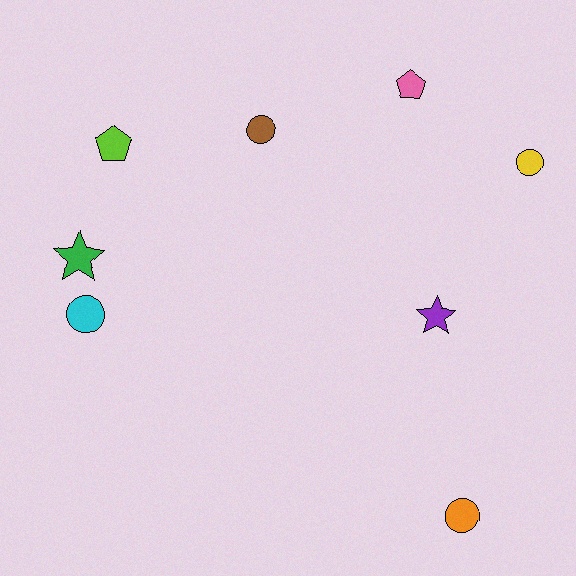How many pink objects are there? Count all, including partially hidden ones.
There is 1 pink object.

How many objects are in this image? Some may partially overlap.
There are 8 objects.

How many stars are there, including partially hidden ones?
There are 2 stars.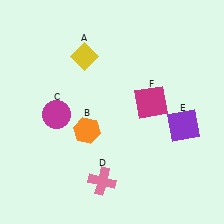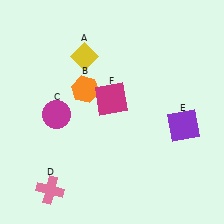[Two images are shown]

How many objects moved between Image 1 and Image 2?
3 objects moved between the two images.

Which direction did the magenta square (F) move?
The magenta square (F) moved left.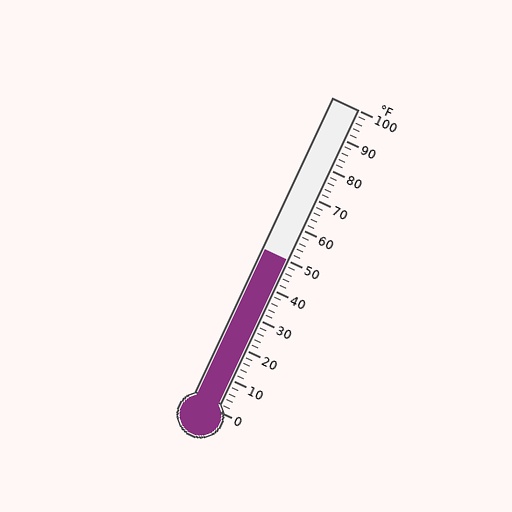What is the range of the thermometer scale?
The thermometer scale ranges from 0°F to 100°F.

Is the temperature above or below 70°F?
The temperature is below 70°F.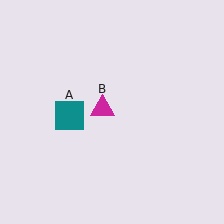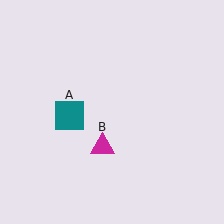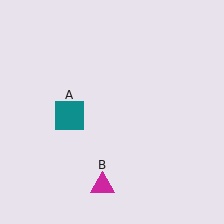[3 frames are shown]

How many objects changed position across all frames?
1 object changed position: magenta triangle (object B).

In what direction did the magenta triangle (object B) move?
The magenta triangle (object B) moved down.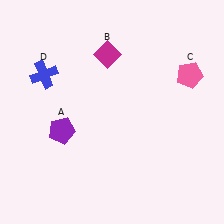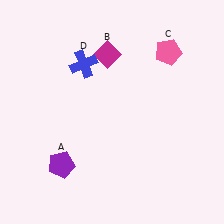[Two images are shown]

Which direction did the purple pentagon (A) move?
The purple pentagon (A) moved down.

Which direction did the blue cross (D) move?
The blue cross (D) moved right.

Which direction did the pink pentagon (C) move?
The pink pentagon (C) moved up.